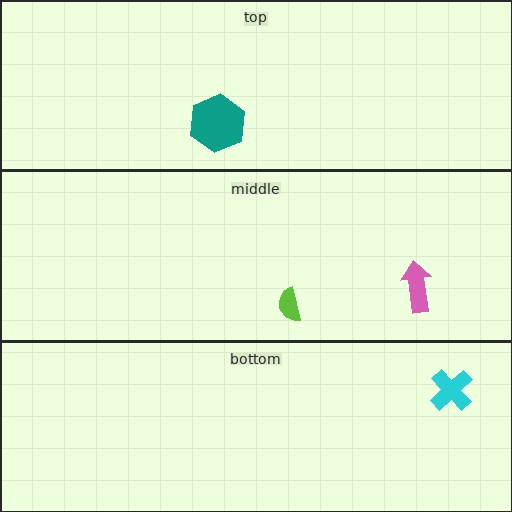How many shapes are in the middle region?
2.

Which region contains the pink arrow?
The middle region.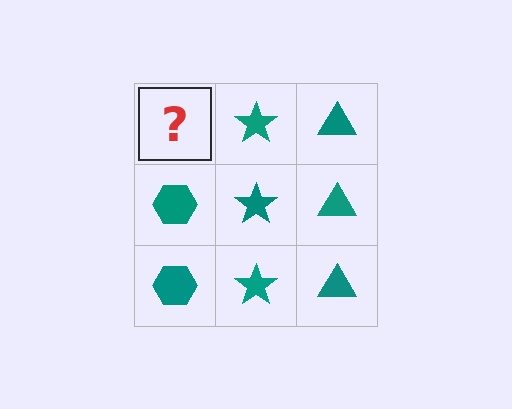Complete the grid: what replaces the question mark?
The question mark should be replaced with a teal hexagon.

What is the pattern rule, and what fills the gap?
The rule is that each column has a consistent shape. The gap should be filled with a teal hexagon.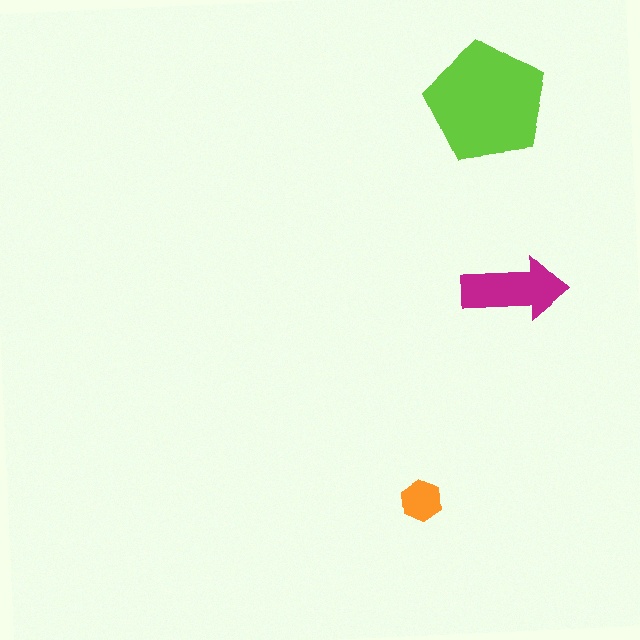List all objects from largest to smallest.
The lime pentagon, the magenta arrow, the orange hexagon.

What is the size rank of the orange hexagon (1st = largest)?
3rd.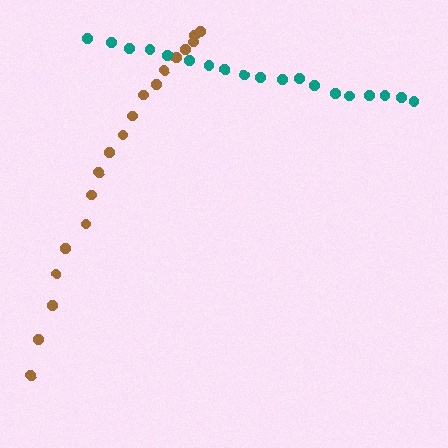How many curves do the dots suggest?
There are 2 distinct paths.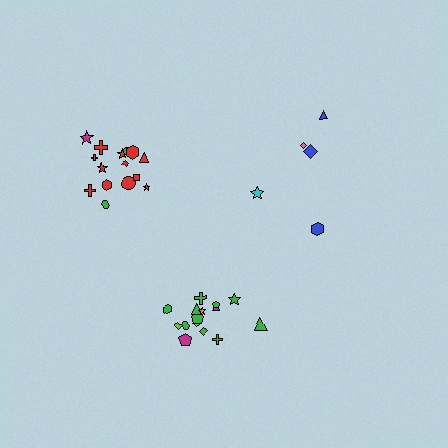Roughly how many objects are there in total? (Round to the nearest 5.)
Roughly 35 objects in total.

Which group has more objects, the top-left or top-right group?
The top-left group.